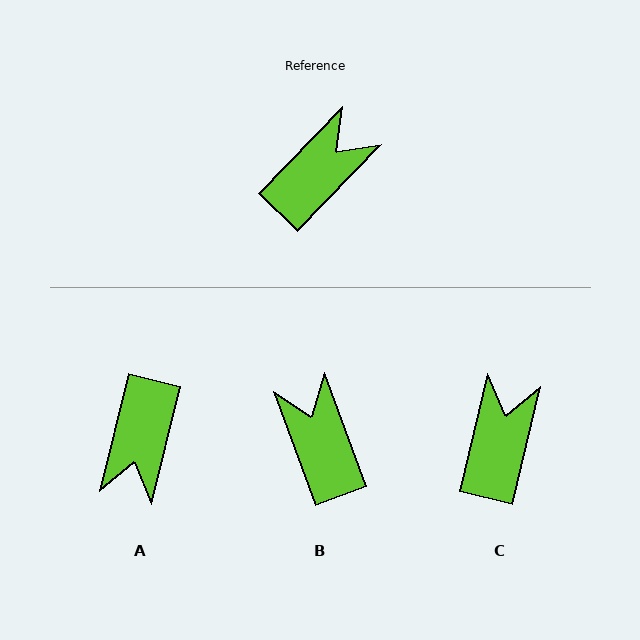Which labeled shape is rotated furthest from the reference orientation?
A, about 150 degrees away.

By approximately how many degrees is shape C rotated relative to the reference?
Approximately 30 degrees counter-clockwise.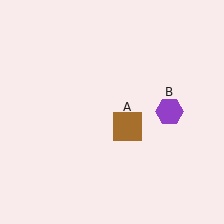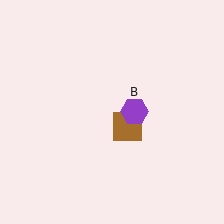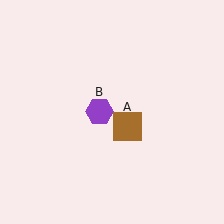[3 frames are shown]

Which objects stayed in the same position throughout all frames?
Brown square (object A) remained stationary.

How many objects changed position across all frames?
1 object changed position: purple hexagon (object B).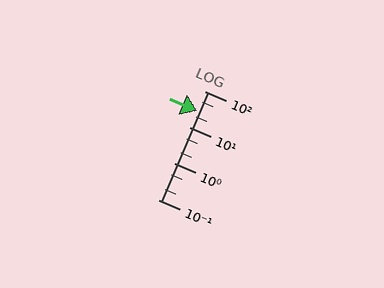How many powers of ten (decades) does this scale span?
The scale spans 3 decades, from 0.1 to 100.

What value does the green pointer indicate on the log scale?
The pointer indicates approximately 28.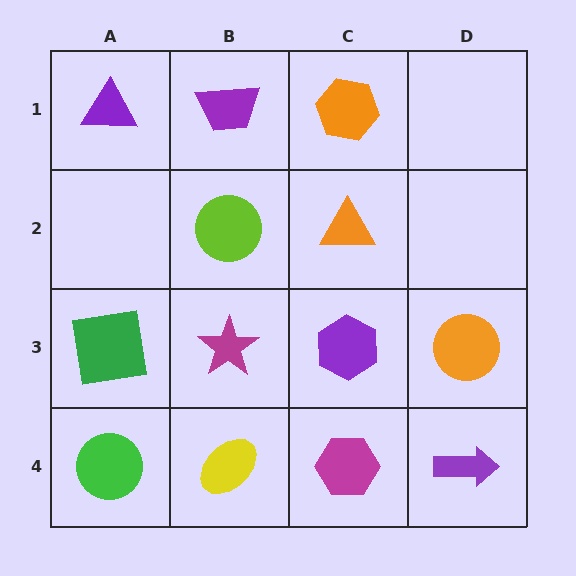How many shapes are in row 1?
3 shapes.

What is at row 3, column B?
A magenta star.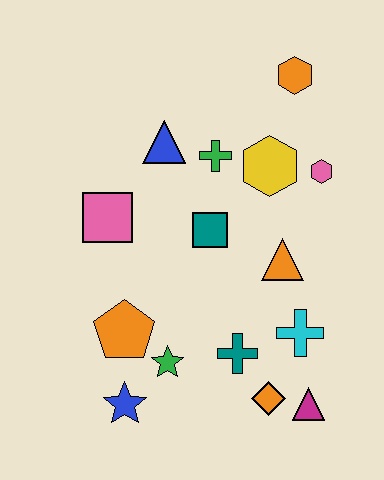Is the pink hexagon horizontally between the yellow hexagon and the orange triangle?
No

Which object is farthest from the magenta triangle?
The orange hexagon is farthest from the magenta triangle.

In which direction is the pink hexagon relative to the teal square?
The pink hexagon is to the right of the teal square.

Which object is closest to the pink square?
The blue triangle is closest to the pink square.